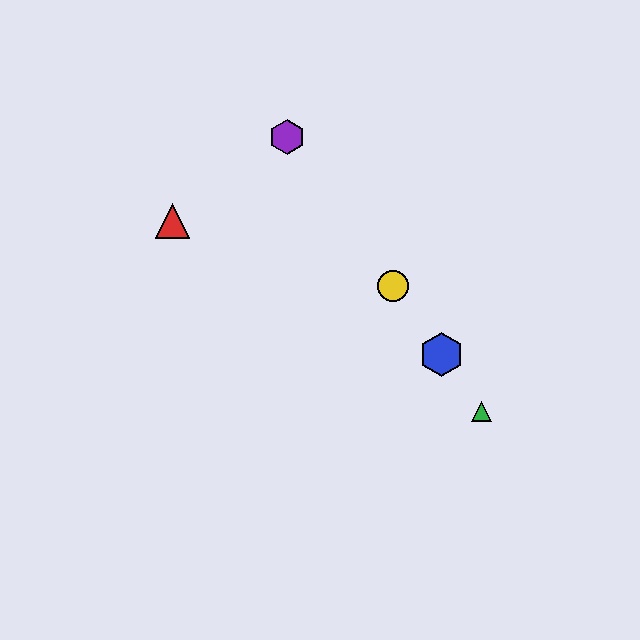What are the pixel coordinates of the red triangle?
The red triangle is at (173, 221).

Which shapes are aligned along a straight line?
The blue hexagon, the green triangle, the yellow circle, the purple hexagon are aligned along a straight line.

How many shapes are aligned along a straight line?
4 shapes (the blue hexagon, the green triangle, the yellow circle, the purple hexagon) are aligned along a straight line.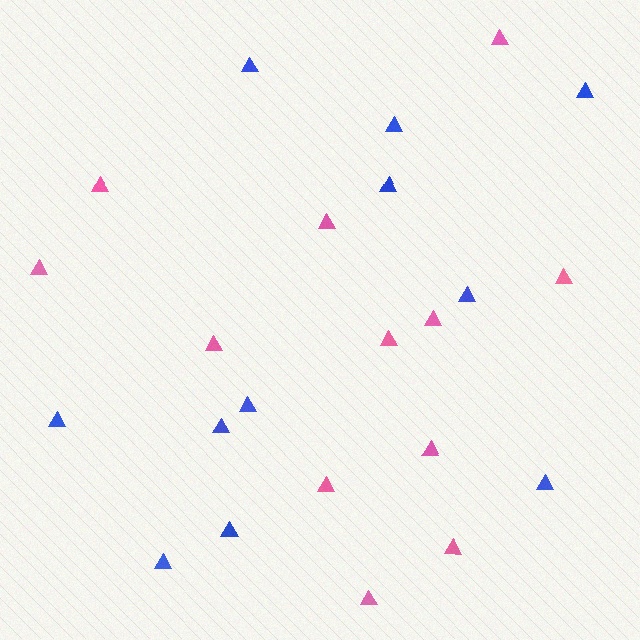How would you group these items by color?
There are 2 groups: one group of pink triangles (12) and one group of blue triangles (11).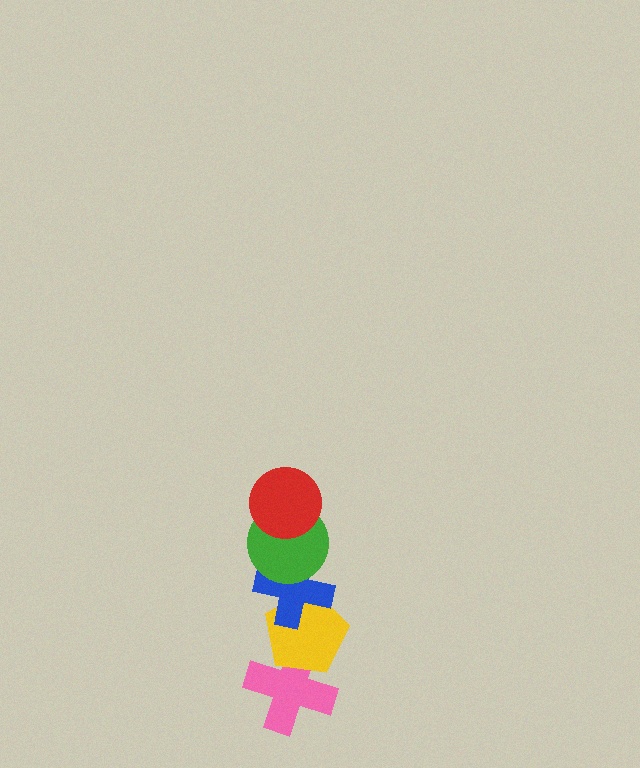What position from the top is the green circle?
The green circle is 2nd from the top.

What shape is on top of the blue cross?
The green circle is on top of the blue cross.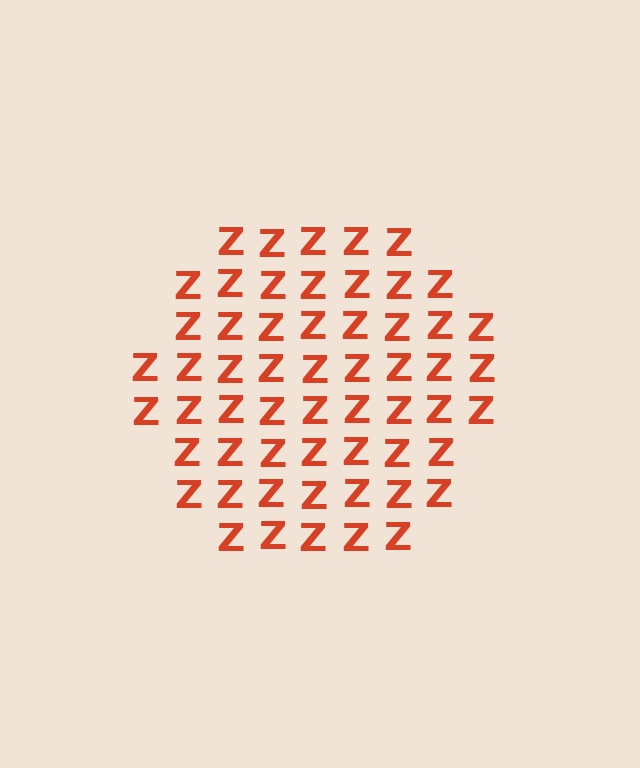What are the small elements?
The small elements are letter Z's.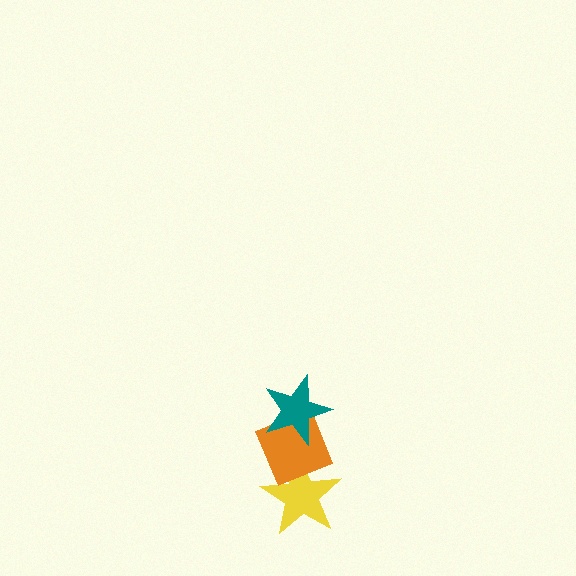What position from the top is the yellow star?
The yellow star is 3rd from the top.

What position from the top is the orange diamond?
The orange diamond is 2nd from the top.